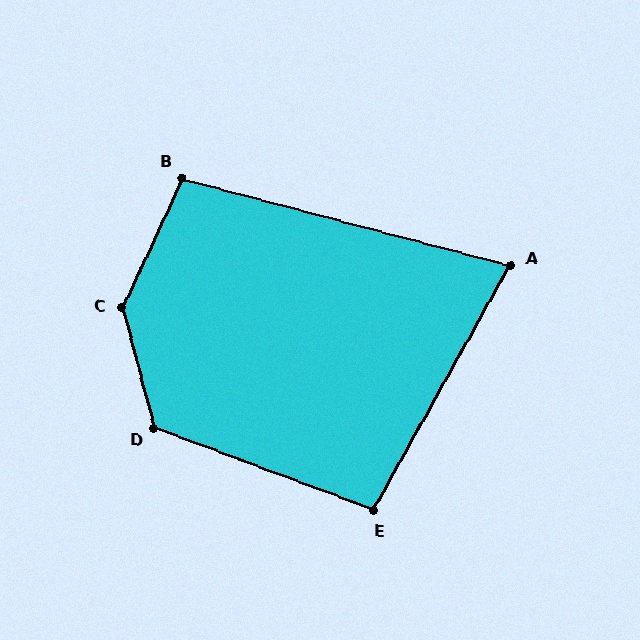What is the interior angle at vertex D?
Approximately 125 degrees (obtuse).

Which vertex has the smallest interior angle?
A, at approximately 76 degrees.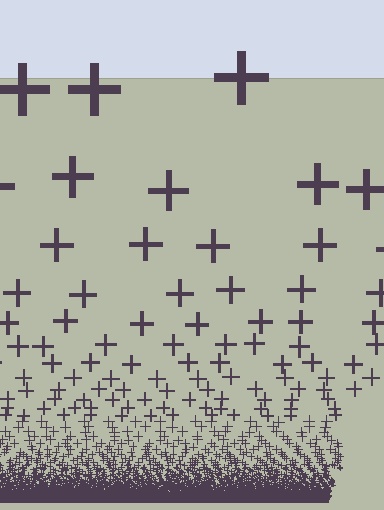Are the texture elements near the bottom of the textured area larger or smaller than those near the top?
Smaller. The gradient is inverted — elements near the bottom are smaller and denser.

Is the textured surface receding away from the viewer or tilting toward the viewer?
The surface appears to tilt toward the viewer. Texture elements get larger and sparser toward the top.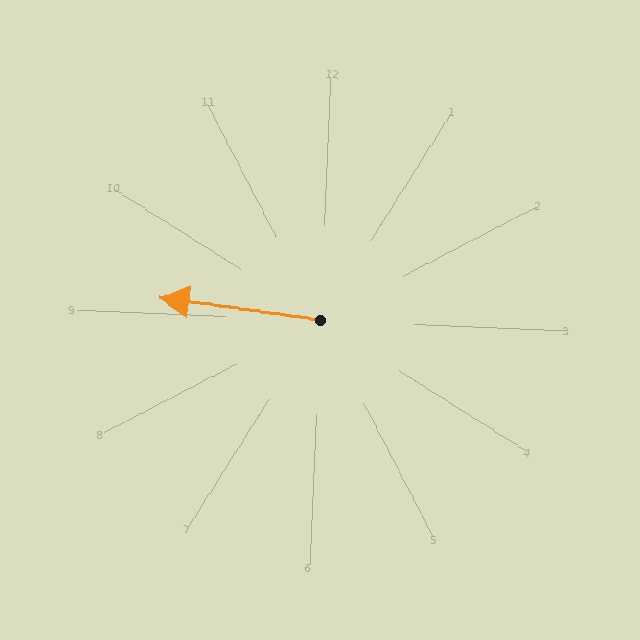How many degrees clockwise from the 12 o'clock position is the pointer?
Approximately 275 degrees.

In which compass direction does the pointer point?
West.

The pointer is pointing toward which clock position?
Roughly 9 o'clock.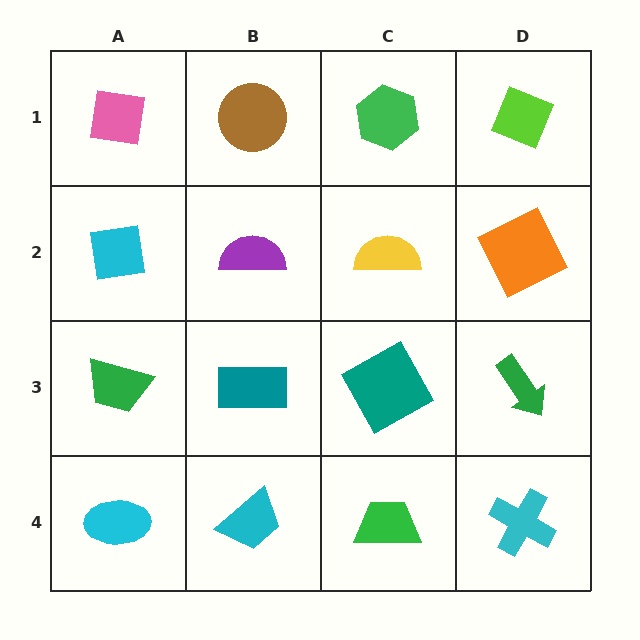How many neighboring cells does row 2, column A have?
3.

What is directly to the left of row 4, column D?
A green trapezoid.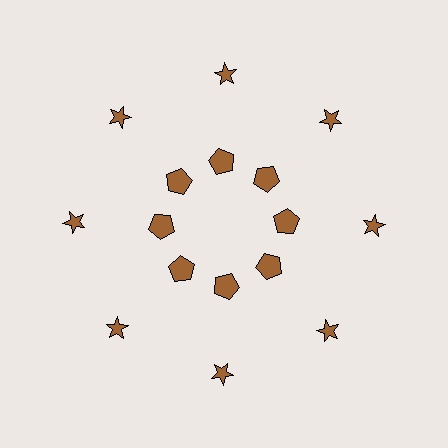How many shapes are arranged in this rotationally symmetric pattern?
There are 16 shapes, arranged in 8 groups of 2.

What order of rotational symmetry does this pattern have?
This pattern has 8-fold rotational symmetry.